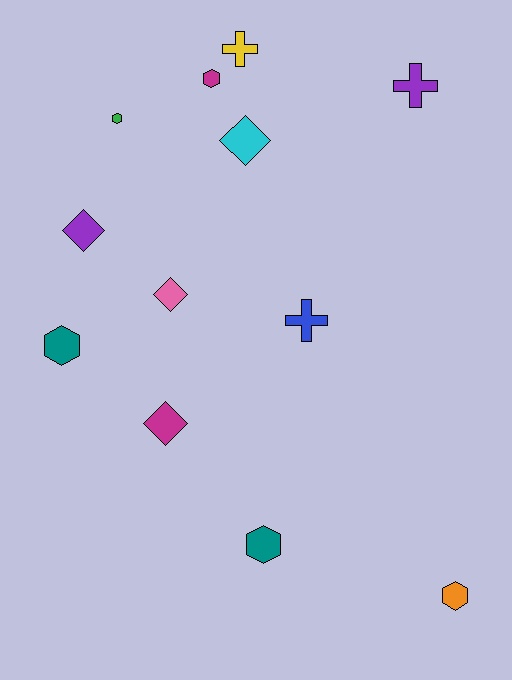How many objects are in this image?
There are 12 objects.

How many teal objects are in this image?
There are 2 teal objects.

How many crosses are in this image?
There are 3 crosses.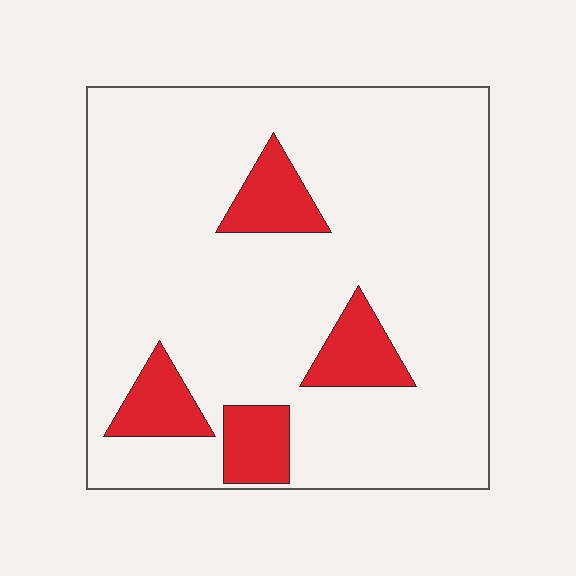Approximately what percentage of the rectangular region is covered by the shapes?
Approximately 15%.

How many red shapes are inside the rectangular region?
4.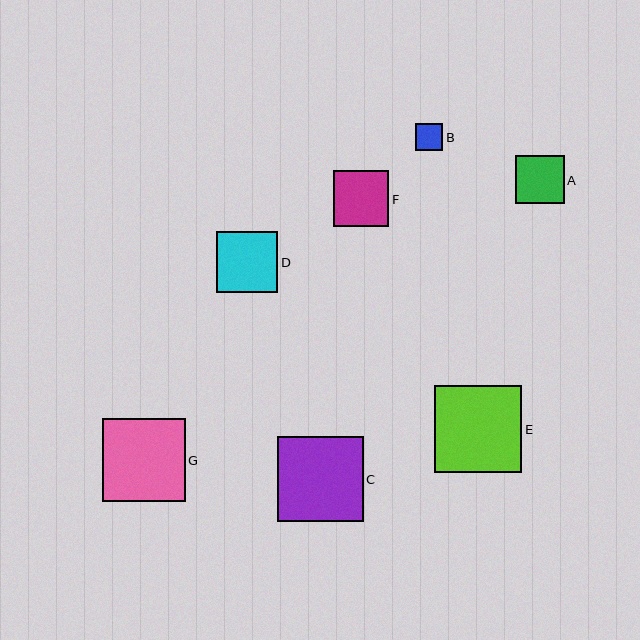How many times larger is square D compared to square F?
Square D is approximately 1.1 times the size of square F.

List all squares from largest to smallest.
From largest to smallest: E, C, G, D, F, A, B.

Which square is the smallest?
Square B is the smallest with a size of approximately 27 pixels.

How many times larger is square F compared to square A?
Square F is approximately 1.1 times the size of square A.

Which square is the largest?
Square E is the largest with a size of approximately 87 pixels.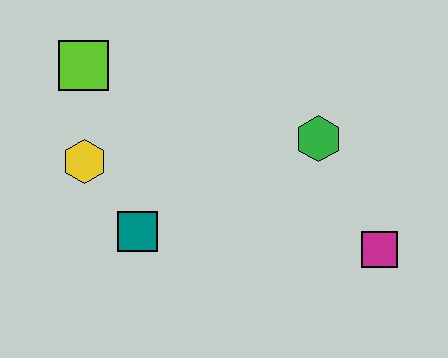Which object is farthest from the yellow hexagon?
The magenta square is farthest from the yellow hexagon.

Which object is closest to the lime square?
The yellow hexagon is closest to the lime square.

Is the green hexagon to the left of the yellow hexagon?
No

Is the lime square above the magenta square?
Yes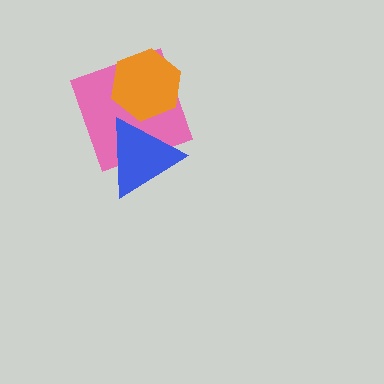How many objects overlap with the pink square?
2 objects overlap with the pink square.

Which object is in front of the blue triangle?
The orange hexagon is in front of the blue triangle.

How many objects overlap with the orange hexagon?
2 objects overlap with the orange hexagon.